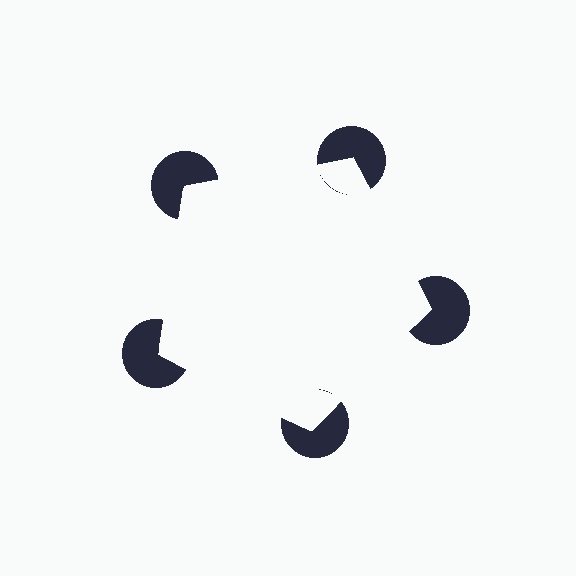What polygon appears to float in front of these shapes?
An illusory pentagon — its edges are inferred from the aligned wedge cuts in the pac-man discs, not physically drawn.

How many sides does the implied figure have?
5 sides.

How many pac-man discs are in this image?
There are 5 — one at each vertex of the illusory pentagon.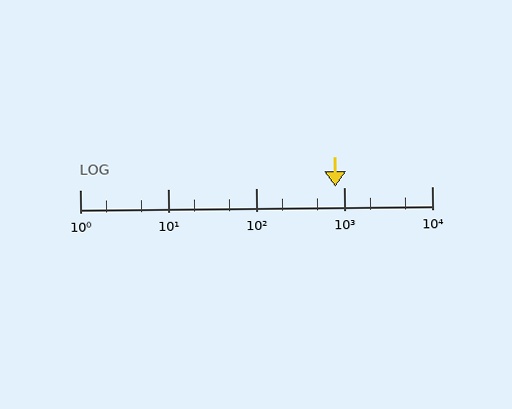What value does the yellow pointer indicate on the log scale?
The pointer indicates approximately 810.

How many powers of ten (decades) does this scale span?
The scale spans 4 decades, from 1 to 10000.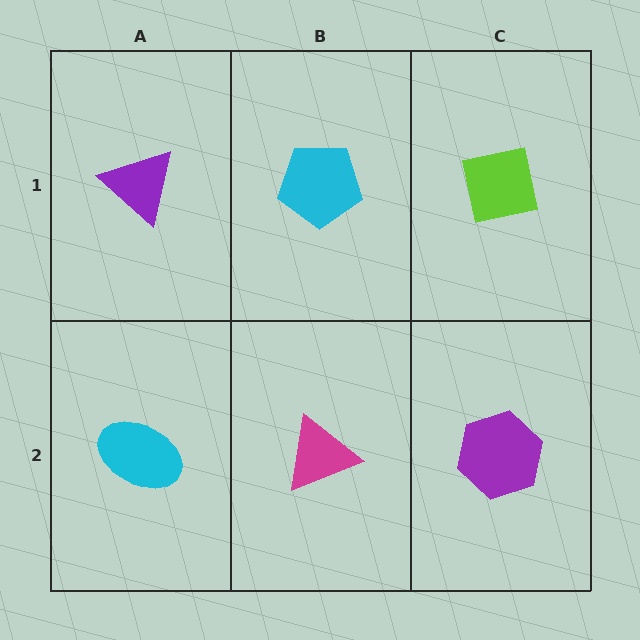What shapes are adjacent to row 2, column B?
A cyan pentagon (row 1, column B), a cyan ellipse (row 2, column A), a purple hexagon (row 2, column C).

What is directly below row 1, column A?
A cyan ellipse.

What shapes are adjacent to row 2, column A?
A purple triangle (row 1, column A), a magenta triangle (row 2, column B).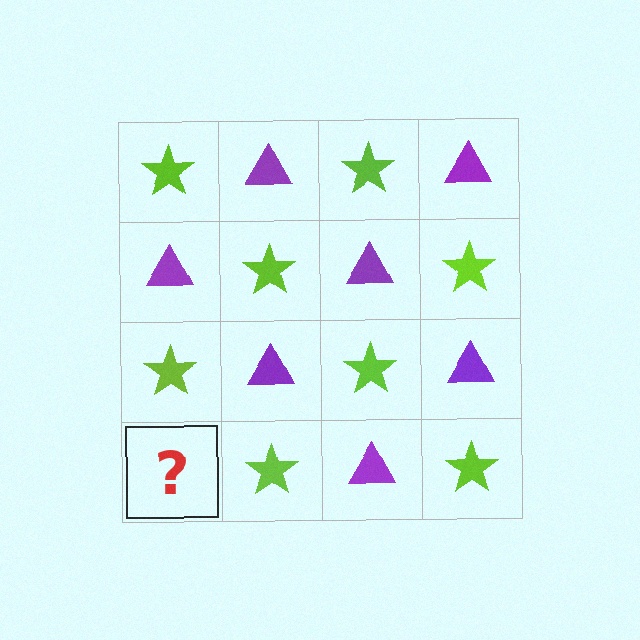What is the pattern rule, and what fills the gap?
The rule is that it alternates lime star and purple triangle in a checkerboard pattern. The gap should be filled with a purple triangle.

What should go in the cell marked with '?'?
The missing cell should contain a purple triangle.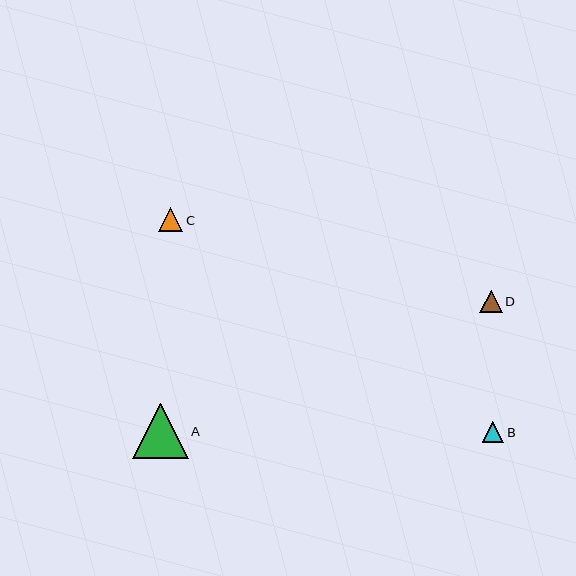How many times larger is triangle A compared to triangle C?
Triangle A is approximately 2.3 times the size of triangle C.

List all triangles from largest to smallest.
From largest to smallest: A, C, D, B.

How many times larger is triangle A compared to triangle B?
Triangle A is approximately 2.6 times the size of triangle B.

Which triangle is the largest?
Triangle A is the largest with a size of approximately 56 pixels.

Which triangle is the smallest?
Triangle B is the smallest with a size of approximately 22 pixels.